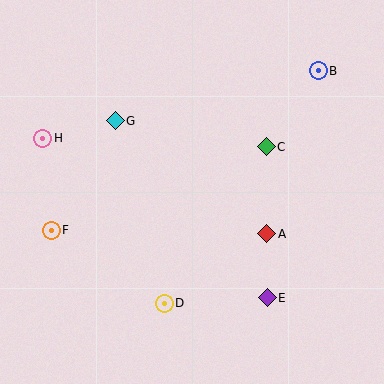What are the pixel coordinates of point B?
Point B is at (318, 71).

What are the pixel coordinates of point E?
Point E is at (267, 298).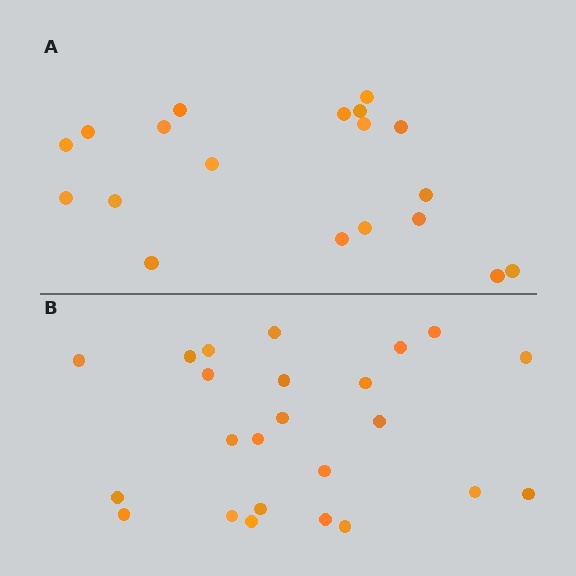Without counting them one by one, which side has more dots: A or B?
Region B (the bottom region) has more dots.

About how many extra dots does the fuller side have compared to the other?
Region B has about 5 more dots than region A.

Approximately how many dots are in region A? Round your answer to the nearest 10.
About 20 dots. (The exact count is 19, which rounds to 20.)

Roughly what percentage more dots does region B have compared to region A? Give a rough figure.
About 25% more.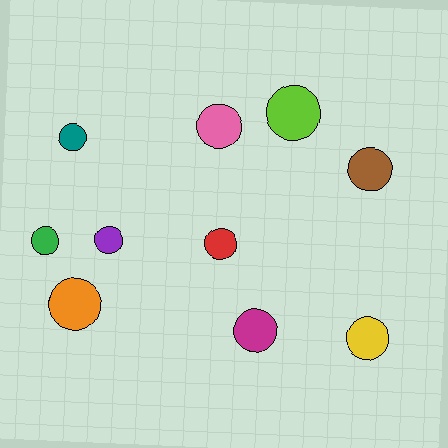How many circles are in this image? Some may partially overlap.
There are 10 circles.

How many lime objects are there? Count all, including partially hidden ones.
There is 1 lime object.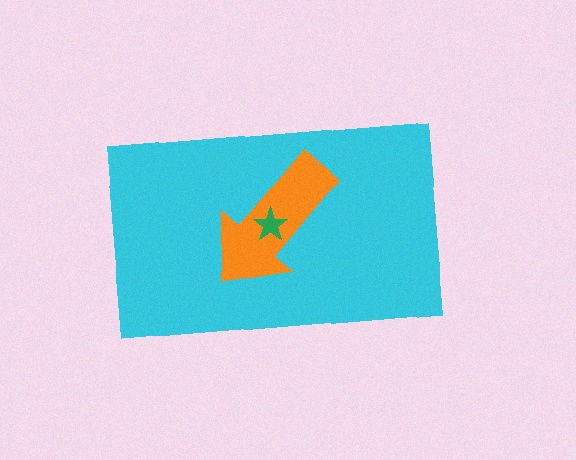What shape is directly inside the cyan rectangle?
The orange arrow.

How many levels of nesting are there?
3.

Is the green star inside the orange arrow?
Yes.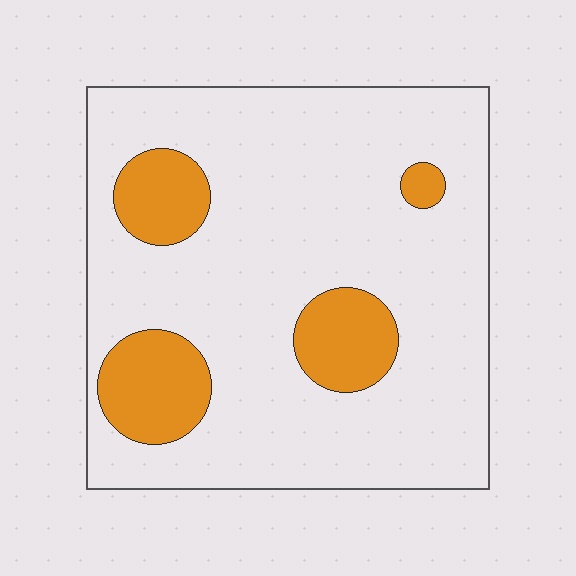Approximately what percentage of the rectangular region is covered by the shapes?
Approximately 15%.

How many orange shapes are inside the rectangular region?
4.